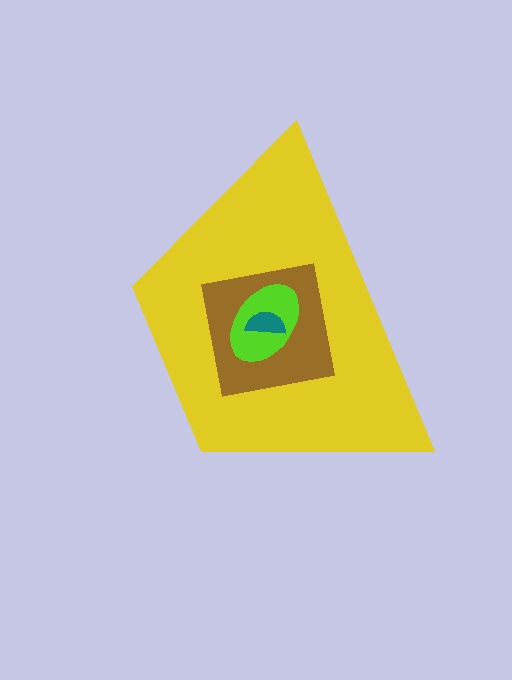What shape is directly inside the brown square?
The lime ellipse.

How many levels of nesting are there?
4.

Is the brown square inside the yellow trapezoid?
Yes.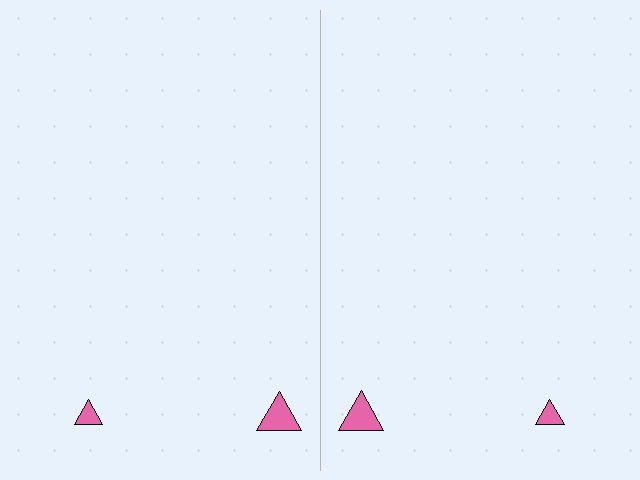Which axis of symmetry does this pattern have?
The pattern has a vertical axis of symmetry running through the center of the image.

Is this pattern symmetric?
Yes, this pattern has bilateral (reflection) symmetry.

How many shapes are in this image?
There are 4 shapes in this image.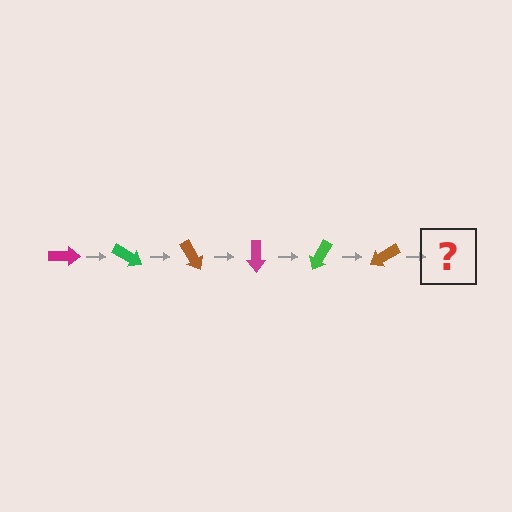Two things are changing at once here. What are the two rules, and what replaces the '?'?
The two rules are that it rotates 30 degrees each step and the color cycles through magenta, green, and brown. The '?' should be a magenta arrow, rotated 180 degrees from the start.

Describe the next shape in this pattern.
It should be a magenta arrow, rotated 180 degrees from the start.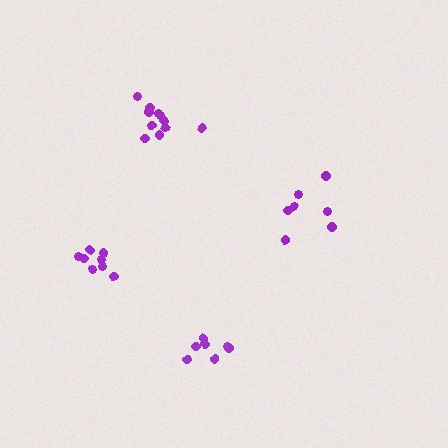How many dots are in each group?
Group 1: 9 dots, Group 2: 7 dots, Group 3: 11 dots, Group 4: 7 dots (34 total).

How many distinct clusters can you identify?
There are 4 distinct clusters.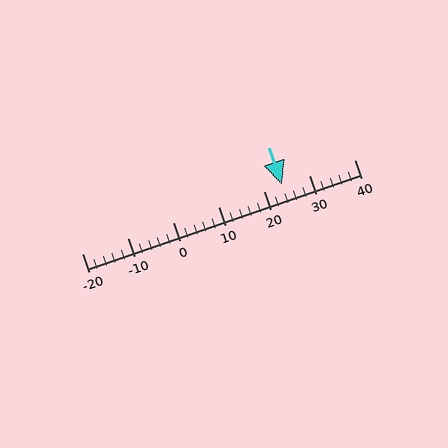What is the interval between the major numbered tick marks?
The major tick marks are spaced 10 units apart.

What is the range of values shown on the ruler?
The ruler shows values from -20 to 40.